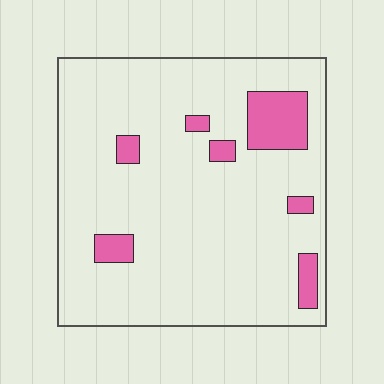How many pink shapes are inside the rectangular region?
7.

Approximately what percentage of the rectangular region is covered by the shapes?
Approximately 10%.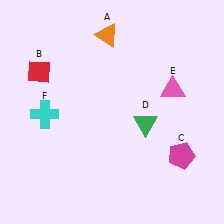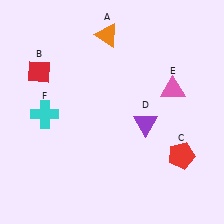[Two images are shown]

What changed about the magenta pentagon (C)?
In Image 1, C is magenta. In Image 2, it changed to red.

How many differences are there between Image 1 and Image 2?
There are 2 differences between the two images.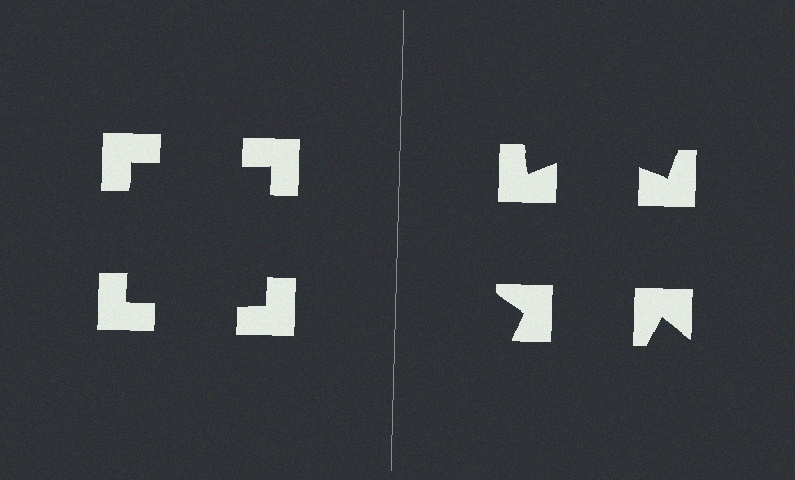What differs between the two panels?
The notched squares are positioned identically on both sides; only the wedge orientations differ. On the left they align to a square; on the right they are misaligned.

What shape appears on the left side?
An illusory square.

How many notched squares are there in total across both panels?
8 — 4 on each side.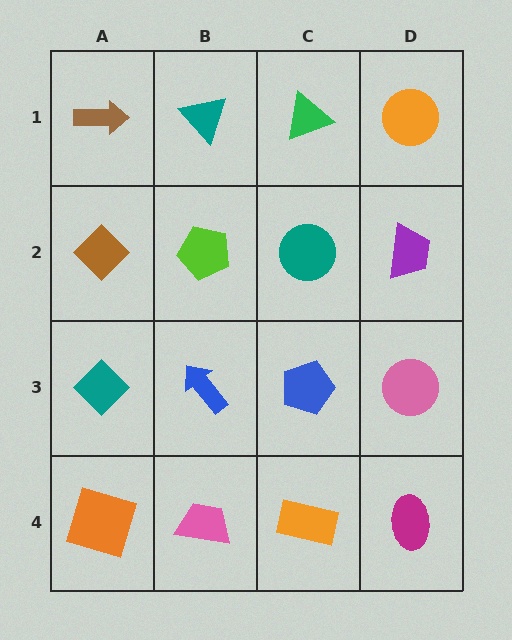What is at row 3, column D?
A pink circle.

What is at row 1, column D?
An orange circle.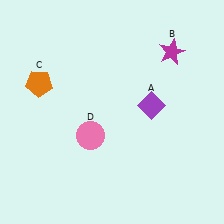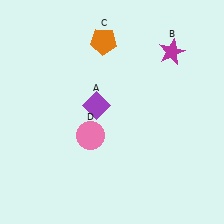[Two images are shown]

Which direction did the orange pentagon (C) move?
The orange pentagon (C) moved right.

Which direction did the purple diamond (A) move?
The purple diamond (A) moved left.